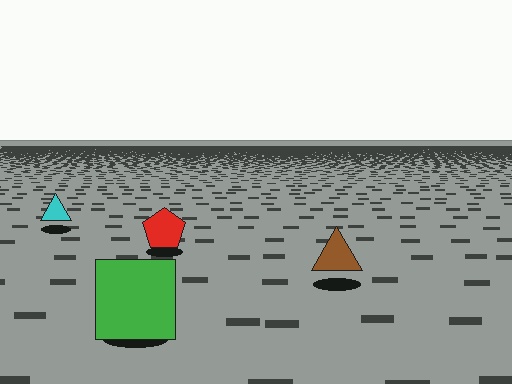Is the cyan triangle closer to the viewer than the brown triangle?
No. The brown triangle is closer — you can tell from the texture gradient: the ground texture is coarser near it.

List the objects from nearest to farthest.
From nearest to farthest: the green square, the brown triangle, the red pentagon, the cyan triangle.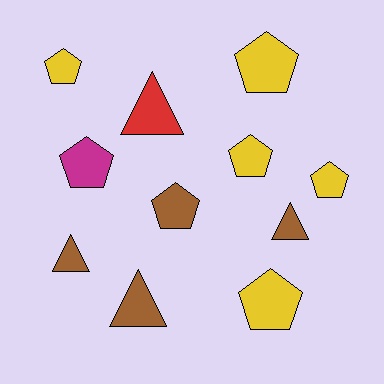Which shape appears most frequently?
Pentagon, with 7 objects.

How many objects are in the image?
There are 11 objects.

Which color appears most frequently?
Yellow, with 5 objects.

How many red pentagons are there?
There are no red pentagons.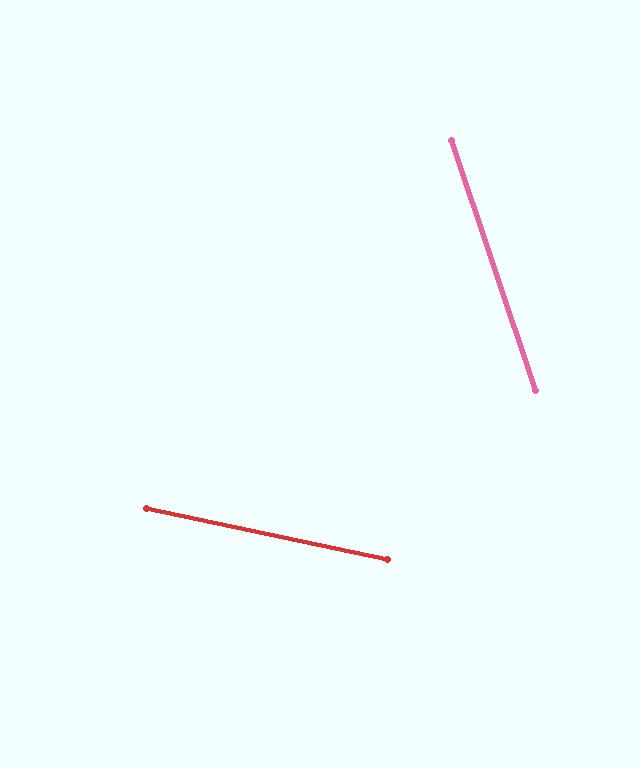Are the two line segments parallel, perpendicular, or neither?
Neither parallel nor perpendicular — they differ by about 59°.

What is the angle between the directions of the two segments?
Approximately 59 degrees.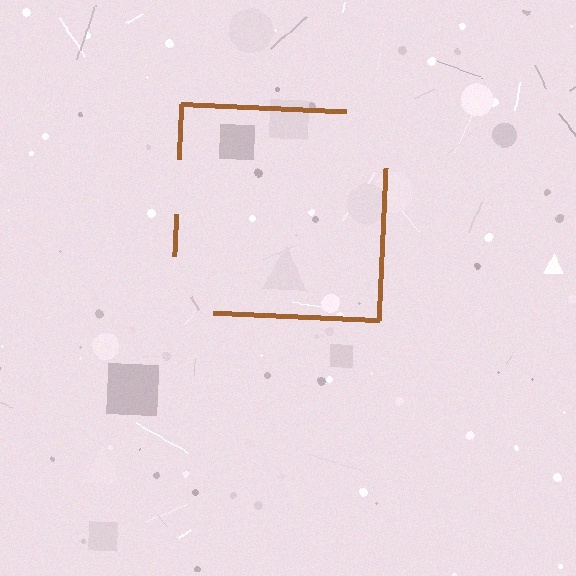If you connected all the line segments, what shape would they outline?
They would outline a square.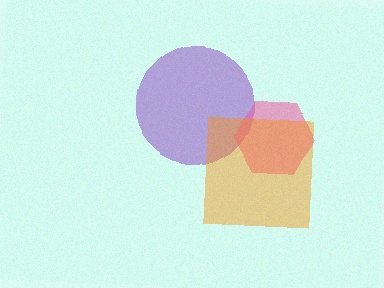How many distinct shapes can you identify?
There are 3 distinct shapes: a purple circle, a pink hexagon, an orange square.